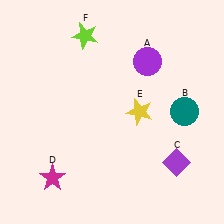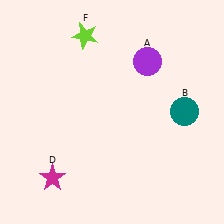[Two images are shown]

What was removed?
The purple diamond (C), the yellow star (E) were removed in Image 2.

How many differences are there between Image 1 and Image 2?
There are 2 differences between the two images.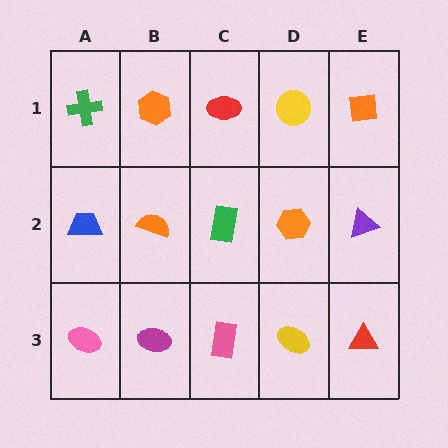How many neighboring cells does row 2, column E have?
3.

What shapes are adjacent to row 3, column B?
An orange semicircle (row 2, column B), a pink ellipse (row 3, column A), a pink rectangle (row 3, column C).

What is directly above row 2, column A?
A green cross.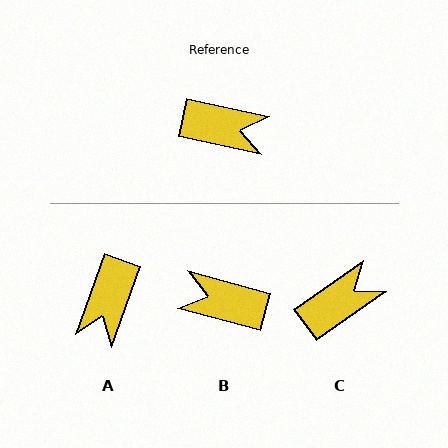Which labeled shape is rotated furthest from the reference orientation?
B, about 177 degrees away.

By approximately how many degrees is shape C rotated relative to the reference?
Approximately 47 degrees counter-clockwise.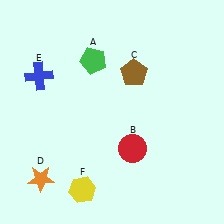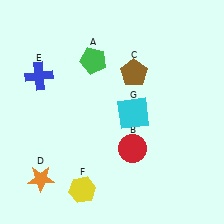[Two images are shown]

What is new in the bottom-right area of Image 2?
A cyan square (G) was added in the bottom-right area of Image 2.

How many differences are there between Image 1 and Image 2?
There is 1 difference between the two images.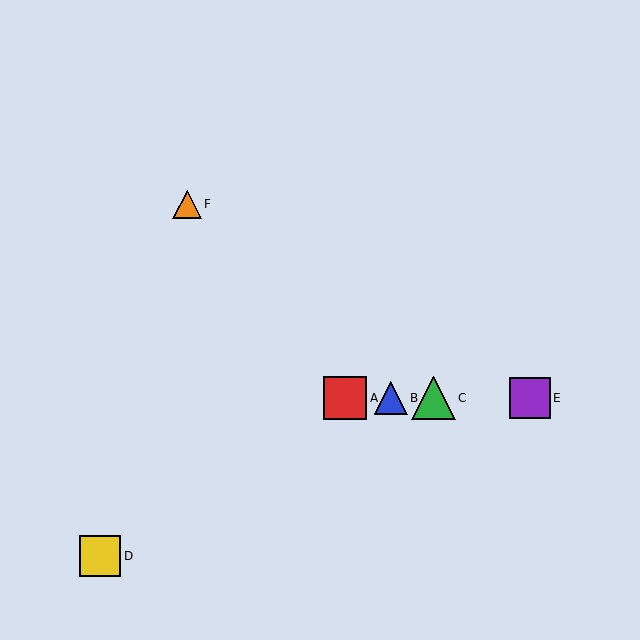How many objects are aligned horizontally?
4 objects (A, B, C, E) are aligned horizontally.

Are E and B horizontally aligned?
Yes, both are at y≈398.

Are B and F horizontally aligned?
No, B is at y≈398 and F is at y≈204.